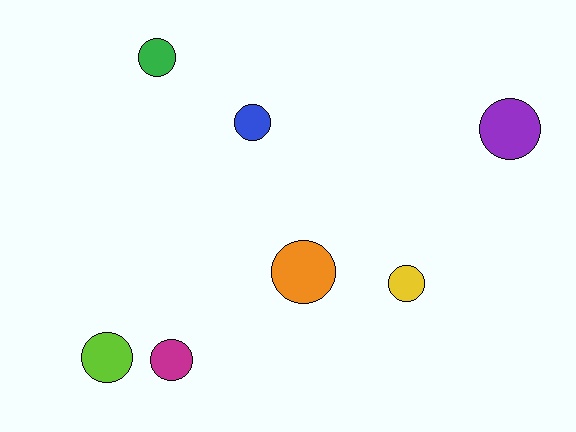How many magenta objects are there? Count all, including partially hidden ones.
There is 1 magenta object.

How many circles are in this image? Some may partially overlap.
There are 7 circles.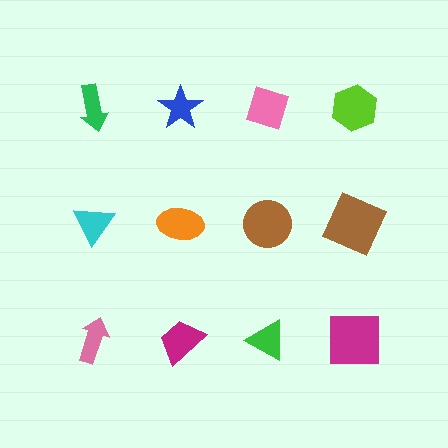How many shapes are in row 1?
4 shapes.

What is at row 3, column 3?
A green triangle.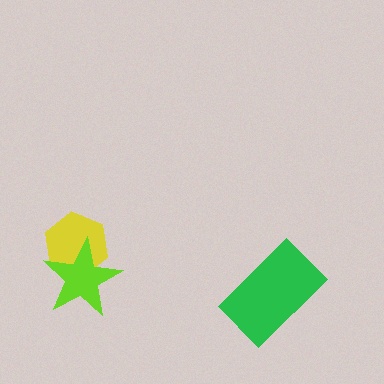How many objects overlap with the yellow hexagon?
1 object overlaps with the yellow hexagon.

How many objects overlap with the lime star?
1 object overlaps with the lime star.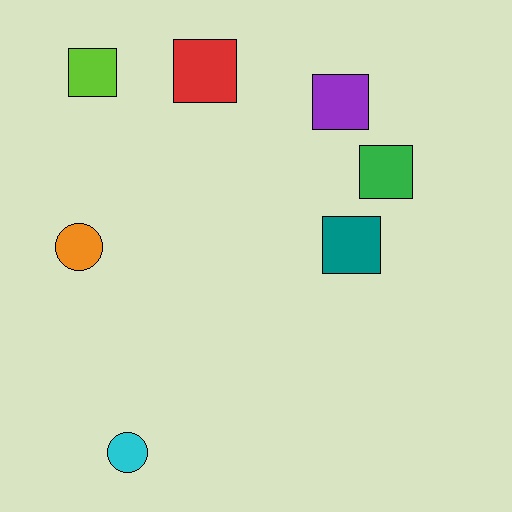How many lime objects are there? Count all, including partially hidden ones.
There is 1 lime object.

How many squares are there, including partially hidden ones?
There are 5 squares.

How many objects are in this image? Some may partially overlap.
There are 7 objects.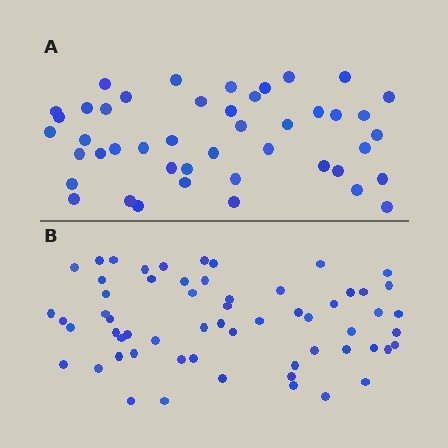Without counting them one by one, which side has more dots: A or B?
Region B (the bottom region) has more dots.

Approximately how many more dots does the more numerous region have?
Region B has approximately 15 more dots than region A.